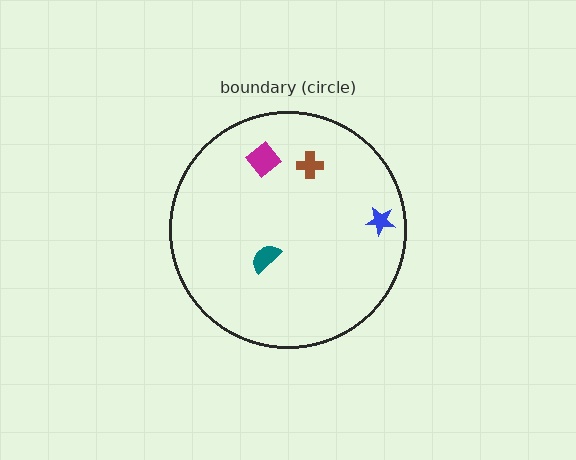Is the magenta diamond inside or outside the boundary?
Inside.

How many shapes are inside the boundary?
4 inside, 0 outside.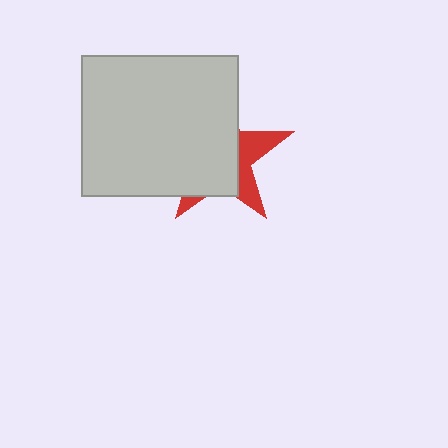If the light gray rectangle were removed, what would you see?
You would see the complete red star.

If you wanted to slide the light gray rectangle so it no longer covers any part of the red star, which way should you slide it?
Slide it left — that is the most direct way to separate the two shapes.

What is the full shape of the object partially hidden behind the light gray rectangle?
The partially hidden object is a red star.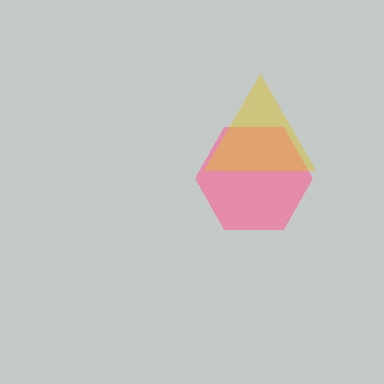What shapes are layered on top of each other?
The layered shapes are: a pink hexagon, a yellow triangle.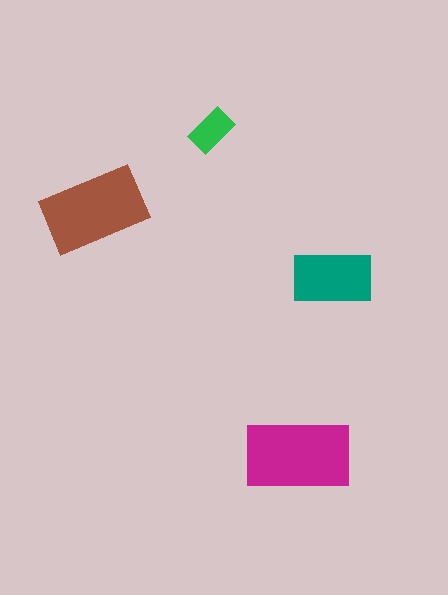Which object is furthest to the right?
The teal rectangle is rightmost.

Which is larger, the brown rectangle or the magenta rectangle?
The magenta one.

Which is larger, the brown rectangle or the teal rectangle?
The brown one.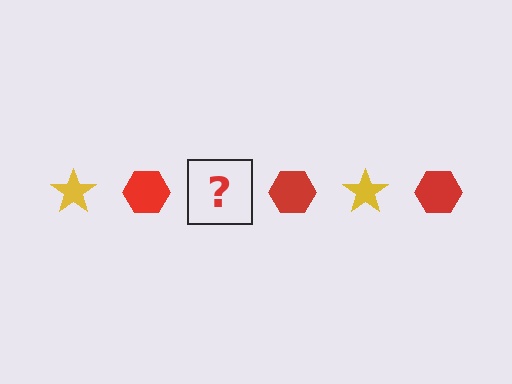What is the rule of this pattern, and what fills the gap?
The rule is that the pattern alternates between yellow star and red hexagon. The gap should be filled with a yellow star.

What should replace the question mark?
The question mark should be replaced with a yellow star.